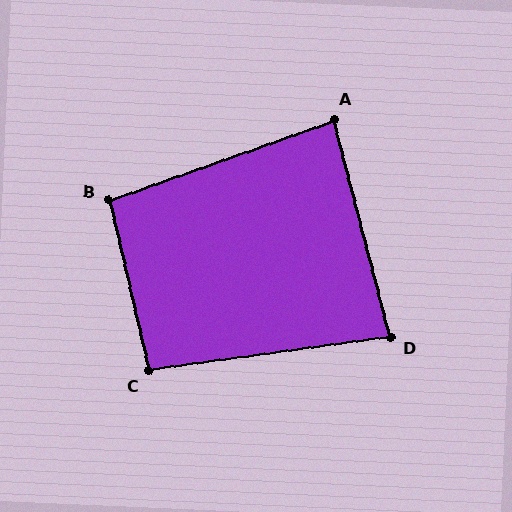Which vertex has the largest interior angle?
B, at approximately 97 degrees.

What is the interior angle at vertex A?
Approximately 85 degrees (acute).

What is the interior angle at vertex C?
Approximately 95 degrees (obtuse).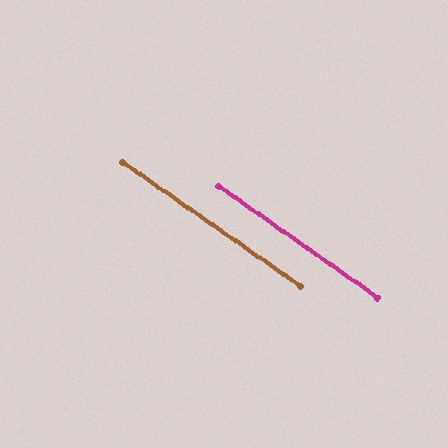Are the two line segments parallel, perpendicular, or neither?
Parallel — their directions differ by only 0.4°.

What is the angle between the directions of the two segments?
Approximately 0 degrees.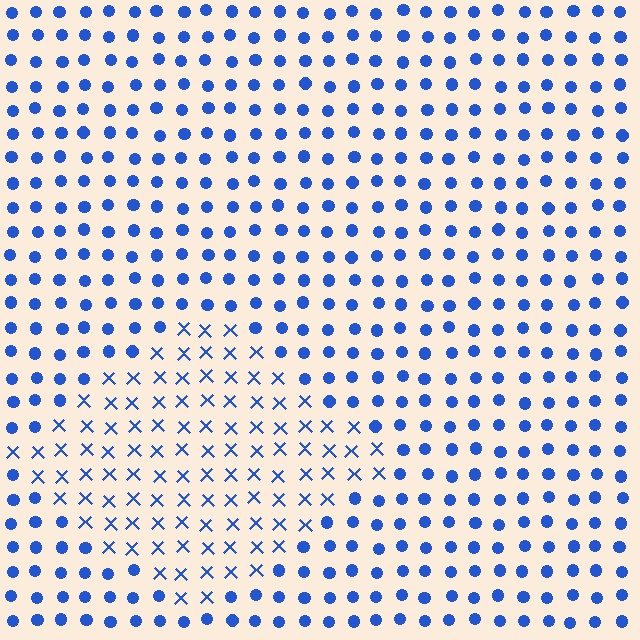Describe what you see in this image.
The image is filled with small blue elements arranged in a uniform grid. A diamond-shaped region contains X marks, while the surrounding area contains circles. The boundary is defined purely by the change in element shape.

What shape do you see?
I see a diamond.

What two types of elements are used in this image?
The image uses X marks inside the diamond region and circles outside it.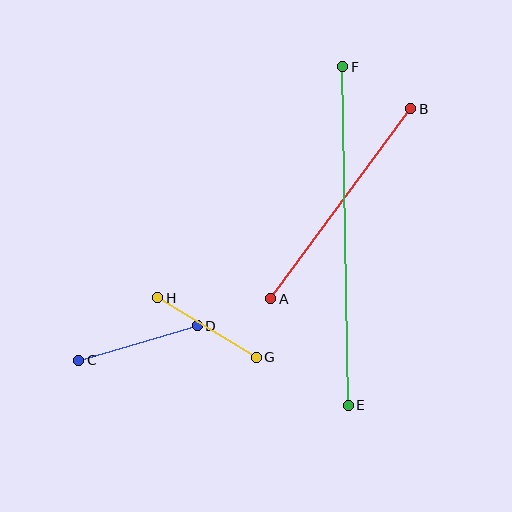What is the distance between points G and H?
The distance is approximately 115 pixels.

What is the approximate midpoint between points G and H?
The midpoint is at approximately (207, 328) pixels.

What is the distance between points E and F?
The distance is approximately 339 pixels.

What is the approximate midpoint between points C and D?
The midpoint is at approximately (138, 343) pixels.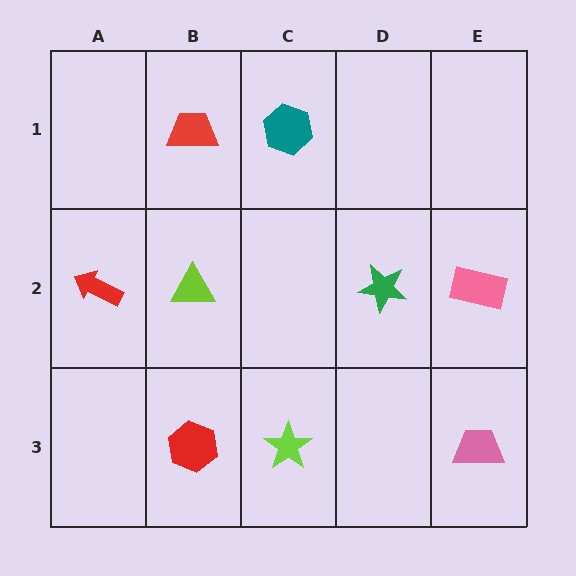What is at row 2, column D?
A green star.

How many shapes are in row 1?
2 shapes.